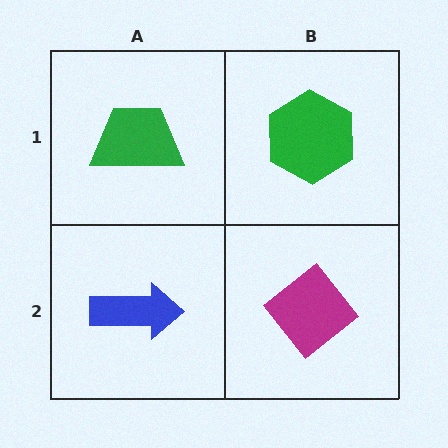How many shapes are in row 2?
2 shapes.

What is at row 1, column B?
A green hexagon.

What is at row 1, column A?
A green trapezoid.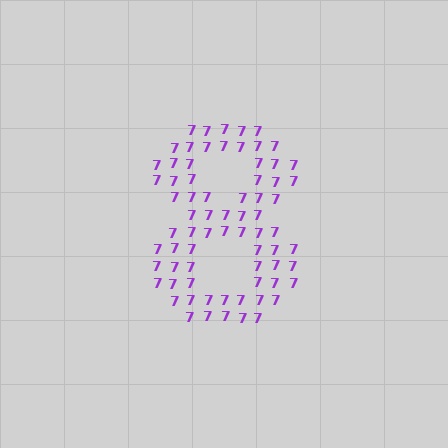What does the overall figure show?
The overall figure shows the digit 8.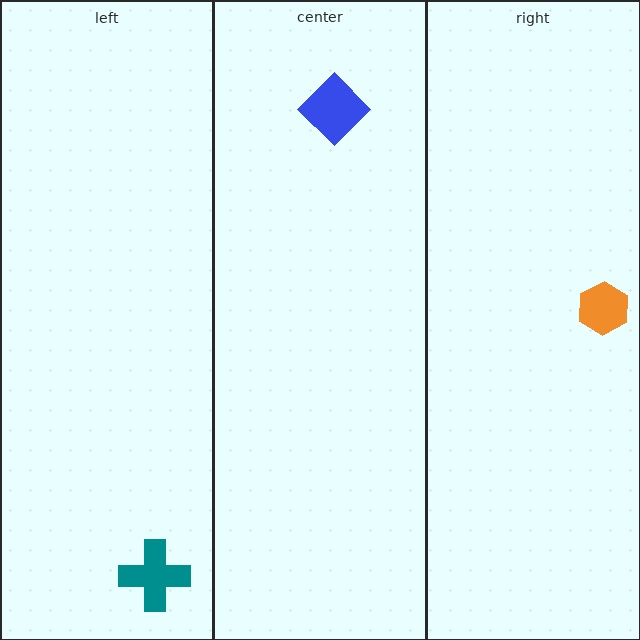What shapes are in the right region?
The orange hexagon.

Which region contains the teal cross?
The left region.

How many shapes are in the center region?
1.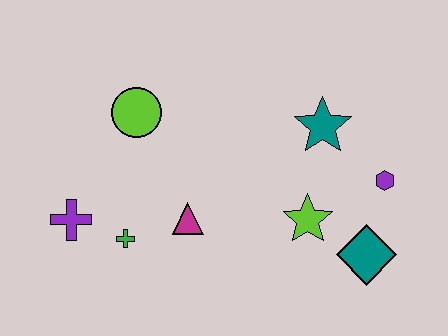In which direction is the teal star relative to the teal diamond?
The teal star is above the teal diamond.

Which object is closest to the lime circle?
The magenta triangle is closest to the lime circle.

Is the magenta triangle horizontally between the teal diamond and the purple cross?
Yes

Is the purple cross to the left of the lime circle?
Yes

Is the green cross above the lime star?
No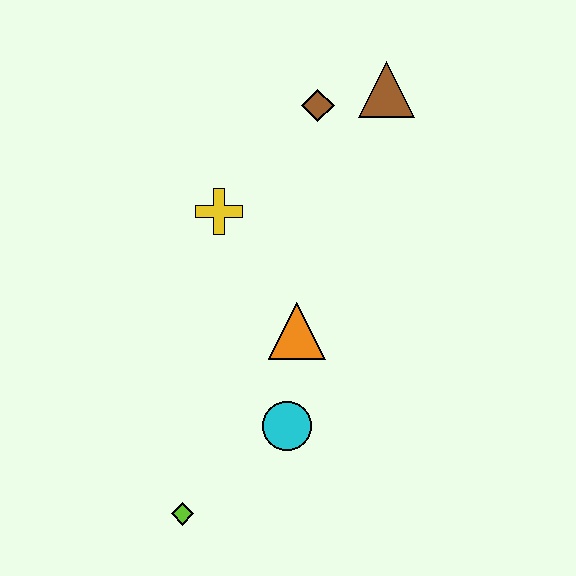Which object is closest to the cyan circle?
The orange triangle is closest to the cyan circle.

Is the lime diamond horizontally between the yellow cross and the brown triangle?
No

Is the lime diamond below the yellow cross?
Yes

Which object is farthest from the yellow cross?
The lime diamond is farthest from the yellow cross.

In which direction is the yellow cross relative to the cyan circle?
The yellow cross is above the cyan circle.